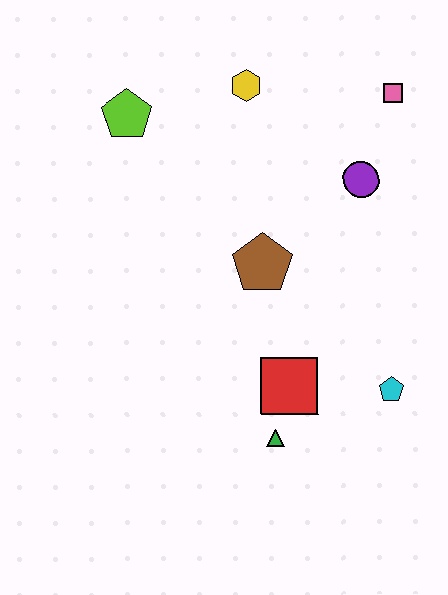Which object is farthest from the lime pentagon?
The cyan pentagon is farthest from the lime pentagon.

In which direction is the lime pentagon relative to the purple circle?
The lime pentagon is to the left of the purple circle.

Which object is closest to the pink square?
The purple circle is closest to the pink square.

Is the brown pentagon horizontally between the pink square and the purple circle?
No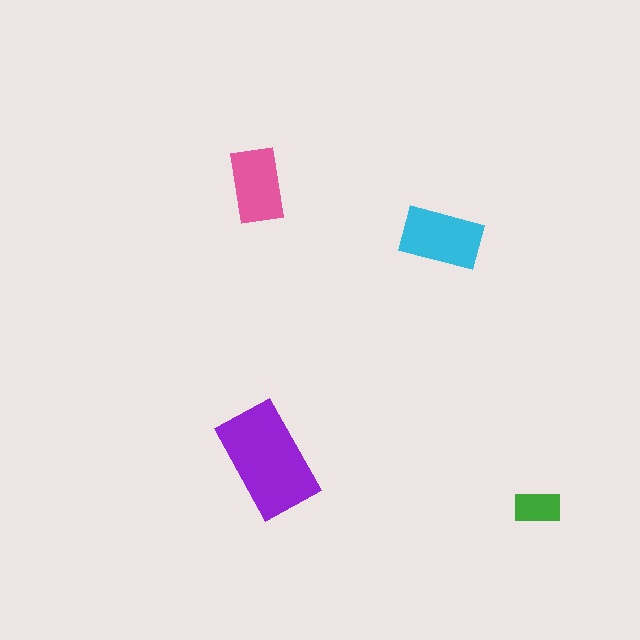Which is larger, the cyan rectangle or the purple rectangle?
The purple one.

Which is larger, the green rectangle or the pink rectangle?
The pink one.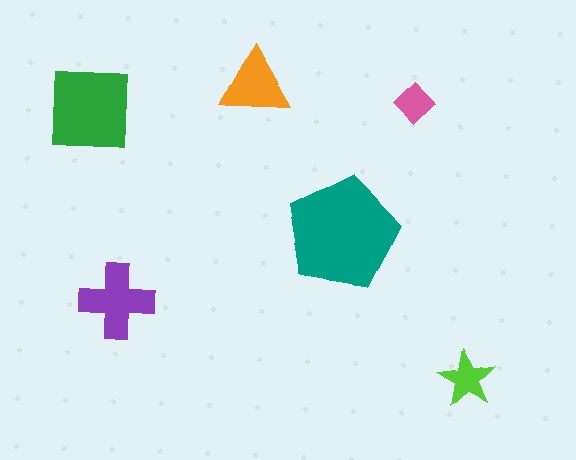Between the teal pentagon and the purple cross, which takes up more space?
The teal pentagon.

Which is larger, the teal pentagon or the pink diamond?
The teal pentagon.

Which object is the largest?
The teal pentagon.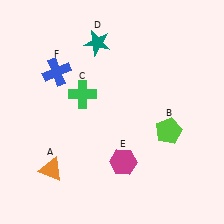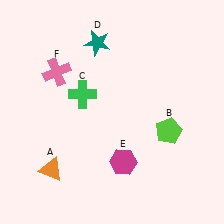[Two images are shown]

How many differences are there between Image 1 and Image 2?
There is 1 difference between the two images.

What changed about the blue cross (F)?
In Image 1, F is blue. In Image 2, it changed to pink.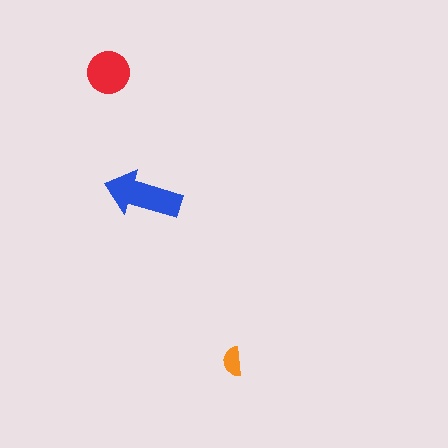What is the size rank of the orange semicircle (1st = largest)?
3rd.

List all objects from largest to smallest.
The blue arrow, the red circle, the orange semicircle.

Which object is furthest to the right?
The orange semicircle is rightmost.